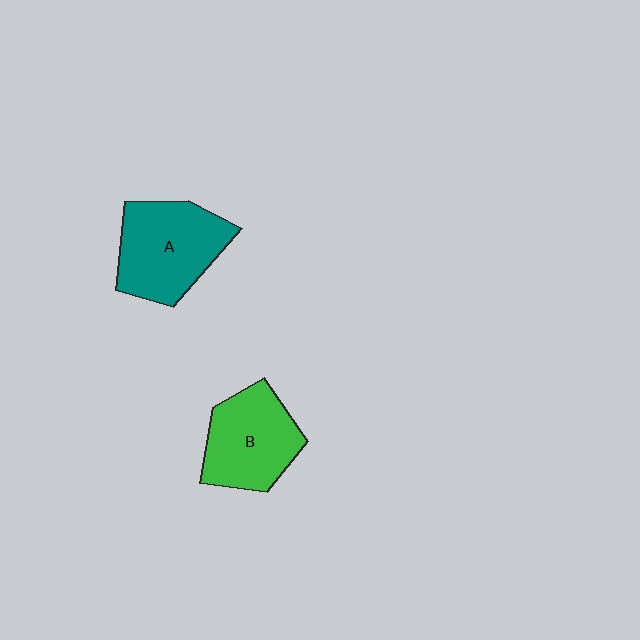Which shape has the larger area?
Shape A (teal).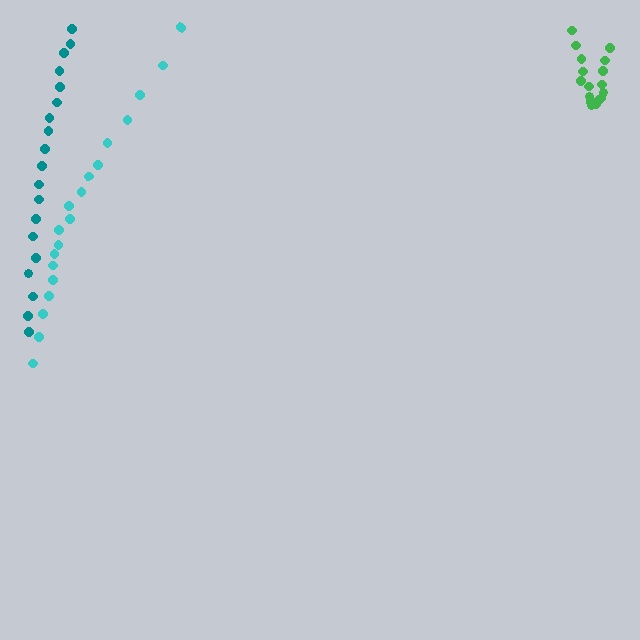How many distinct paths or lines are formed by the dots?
There are 3 distinct paths.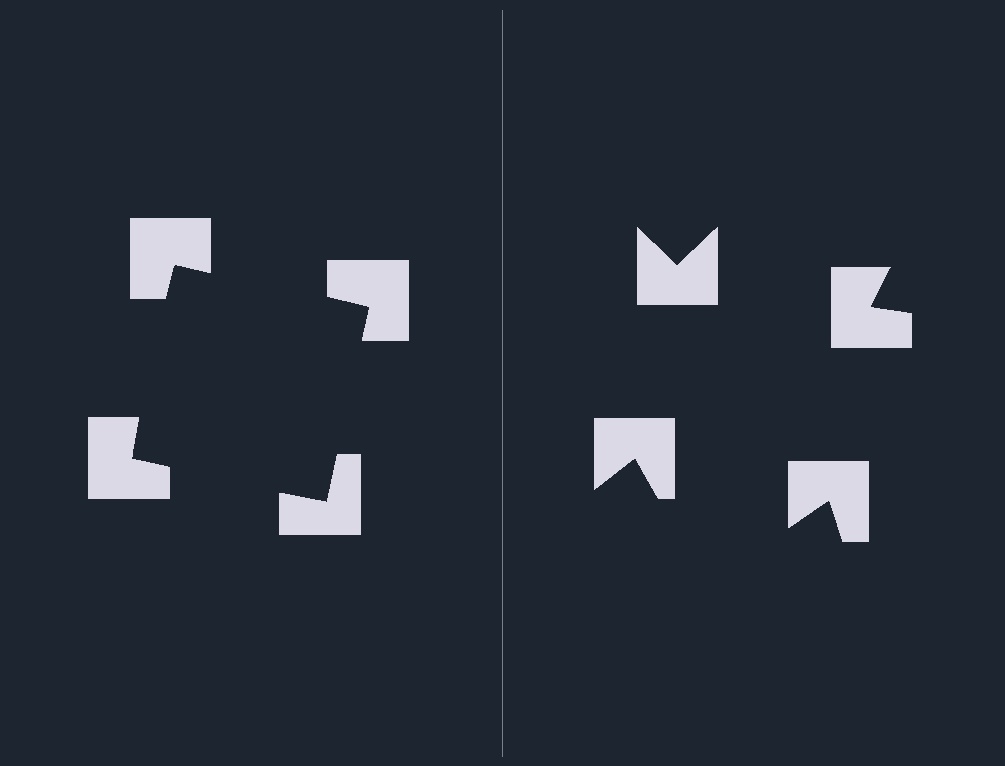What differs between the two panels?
The notched squares are positioned identically on both sides; only the wedge orientations differ. On the left they align to a square; on the right they are misaligned.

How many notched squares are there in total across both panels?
8 — 4 on each side.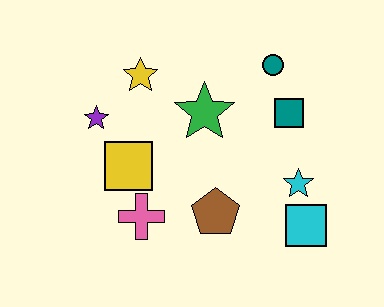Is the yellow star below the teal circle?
Yes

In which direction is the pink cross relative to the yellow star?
The pink cross is below the yellow star.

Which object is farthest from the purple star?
The cyan square is farthest from the purple star.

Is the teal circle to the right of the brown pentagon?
Yes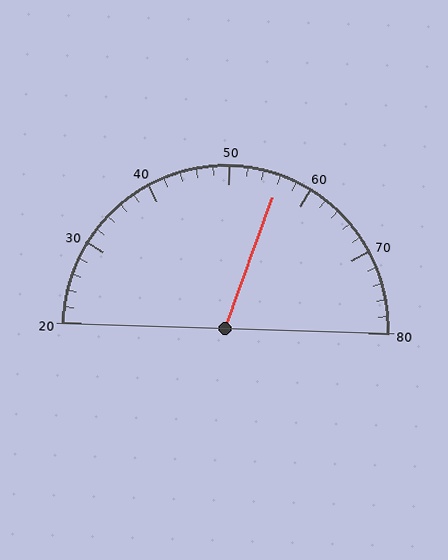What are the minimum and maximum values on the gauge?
The gauge ranges from 20 to 80.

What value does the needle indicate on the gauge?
The needle indicates approximately 56.